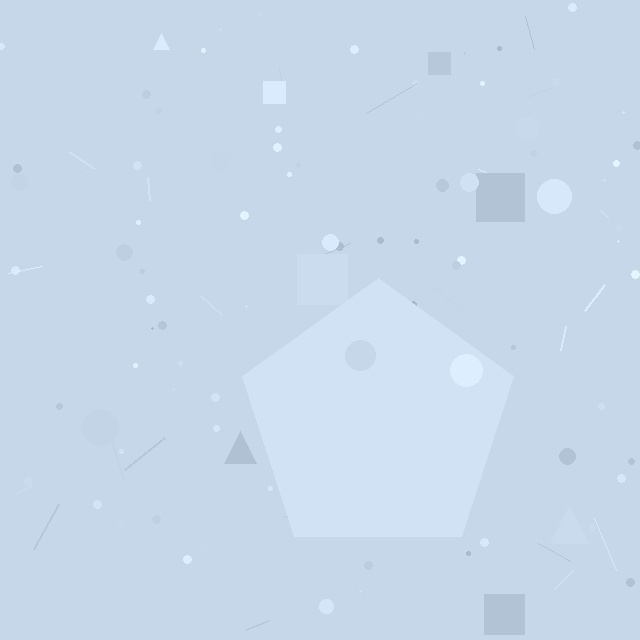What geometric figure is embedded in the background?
A pentagon is embedded in the background.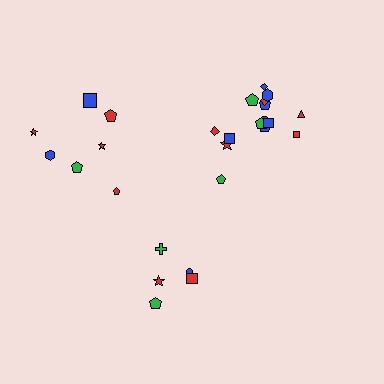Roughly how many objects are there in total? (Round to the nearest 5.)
Roughly 25 objects in total.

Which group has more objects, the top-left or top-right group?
The top-right group.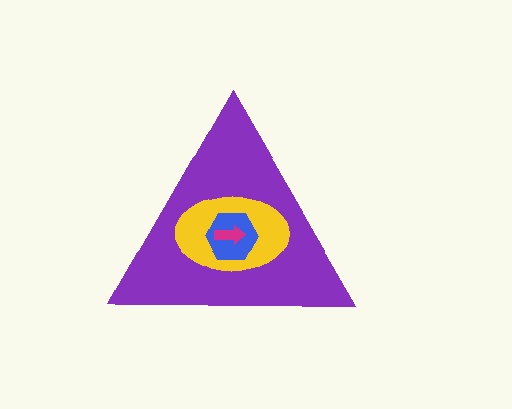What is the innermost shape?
The magenta arrow.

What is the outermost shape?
The purple triangle.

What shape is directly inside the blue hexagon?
The magenta arrow.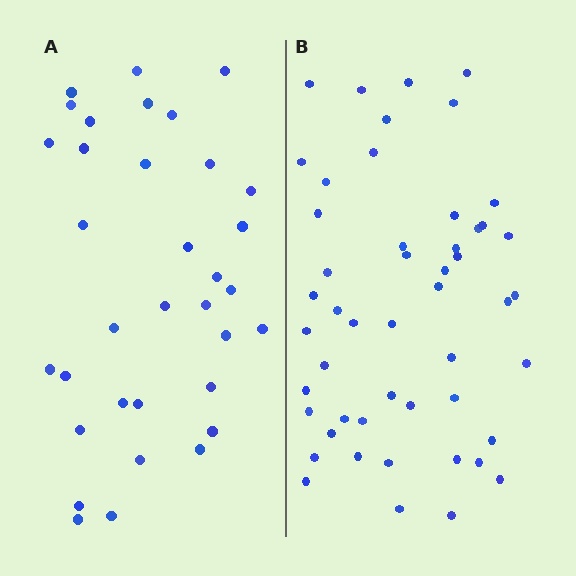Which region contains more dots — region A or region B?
Region B (the right region) has more dots.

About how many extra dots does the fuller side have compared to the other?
Region B has approximately 15 more dots than region A.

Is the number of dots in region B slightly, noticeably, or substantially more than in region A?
Region B has substantially more. The ratio is roughly 1.5 to 1.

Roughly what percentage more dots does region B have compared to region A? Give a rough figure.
About 45% more.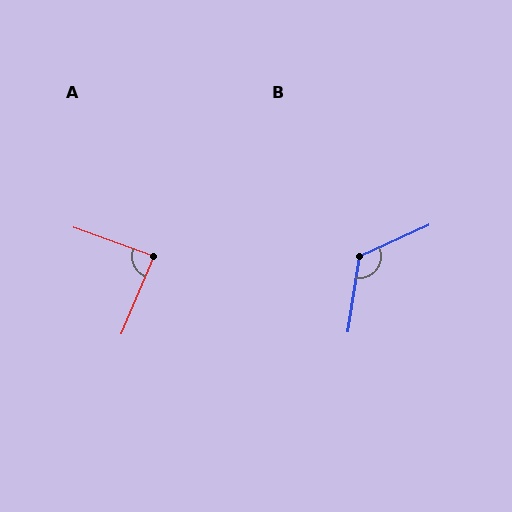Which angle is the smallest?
A, at approximately 87 degrees.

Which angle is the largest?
B, at approximately 123 degrees.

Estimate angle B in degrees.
Approximately 123 degrees.